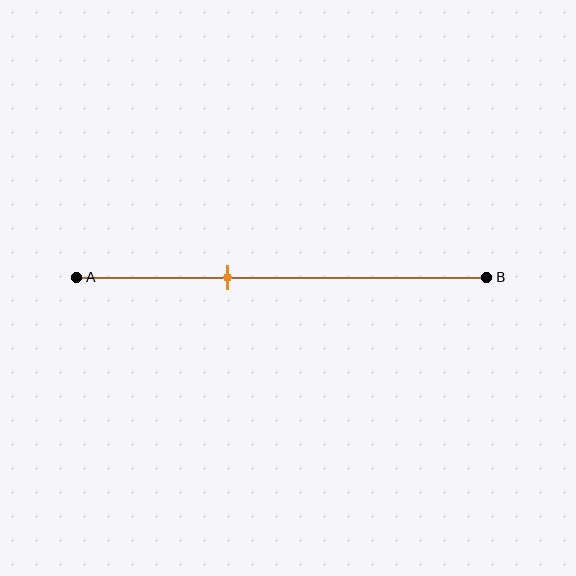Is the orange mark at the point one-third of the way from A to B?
No, the mark is at about 35% from A, not at the 33% one-third point.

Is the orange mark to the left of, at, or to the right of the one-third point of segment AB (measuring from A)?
The orange mark is to the right of the one-third point of segment AB.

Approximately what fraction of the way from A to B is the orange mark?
The orange mark is approximately 35% of the way from A to B.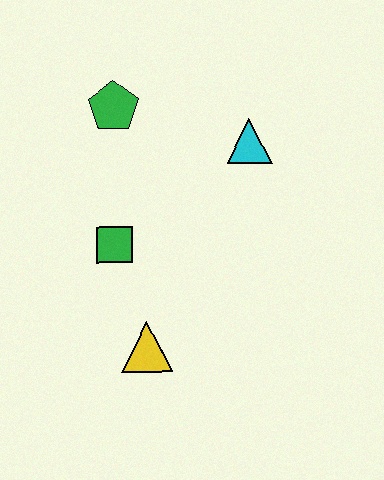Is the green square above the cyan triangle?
No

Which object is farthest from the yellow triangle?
The green pentagon is farthest from the yellow triangle.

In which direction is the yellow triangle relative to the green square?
The yellow triangle is below the green square.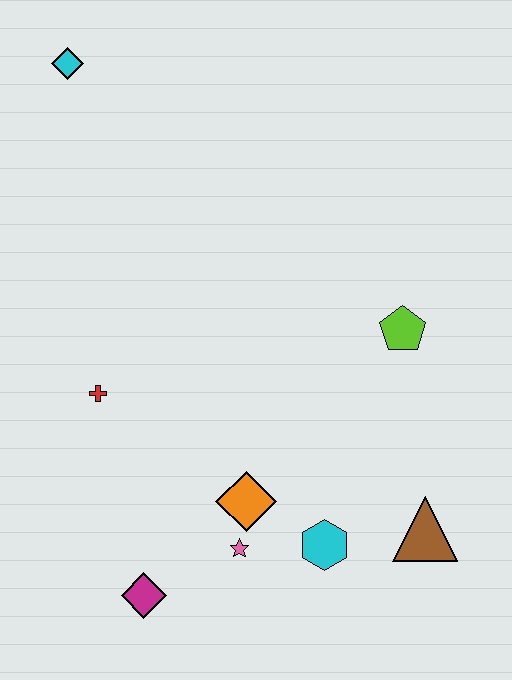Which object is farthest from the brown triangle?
The cyan diamond is farthest from the brown triangle.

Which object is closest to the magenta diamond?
The pink star is closest to the magenta diamond.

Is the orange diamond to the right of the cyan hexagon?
No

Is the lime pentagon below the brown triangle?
No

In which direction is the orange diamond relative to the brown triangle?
The orange diamond is to the left of the brown triangle.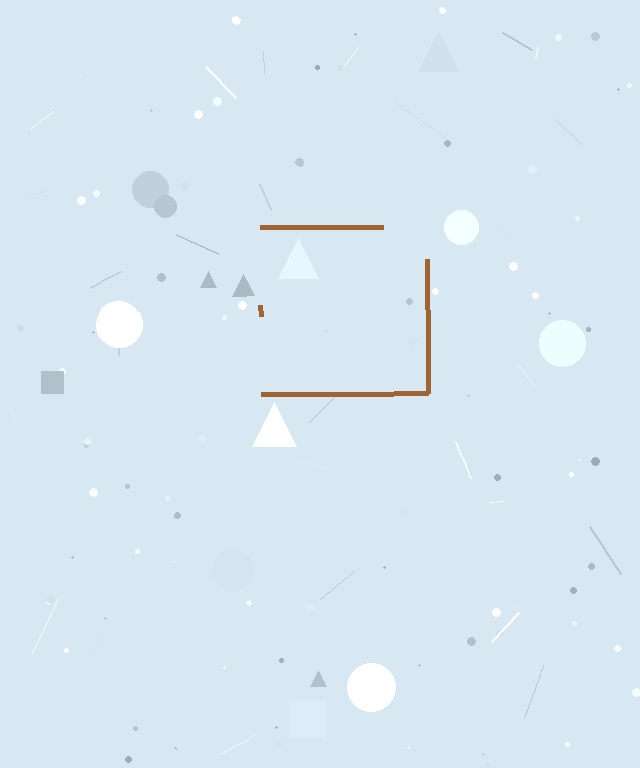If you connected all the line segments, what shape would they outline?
They would outline a square.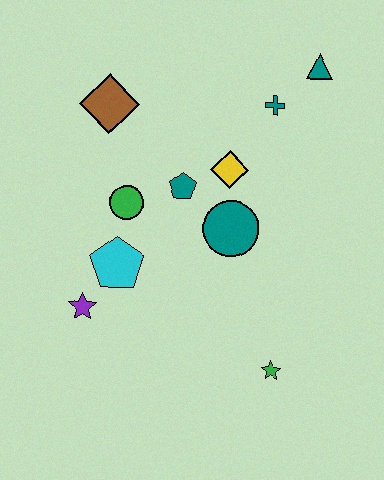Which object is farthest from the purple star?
The teal triangle is farthest from the purple star.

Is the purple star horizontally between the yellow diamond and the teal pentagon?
No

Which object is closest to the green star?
The teal circle is closest to the green star.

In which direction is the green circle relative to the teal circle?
The green circle is to the left of the teal circle.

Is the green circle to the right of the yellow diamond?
No